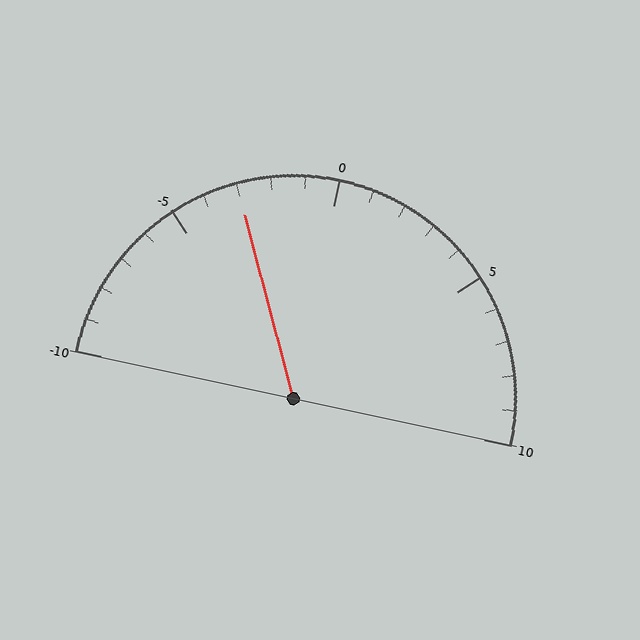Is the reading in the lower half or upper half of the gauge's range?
The reading is in the lower half of the range (-10 to 10).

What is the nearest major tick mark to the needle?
The nearest major tick mark is -5.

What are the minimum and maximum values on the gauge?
The gauge ranges from -10 to 10.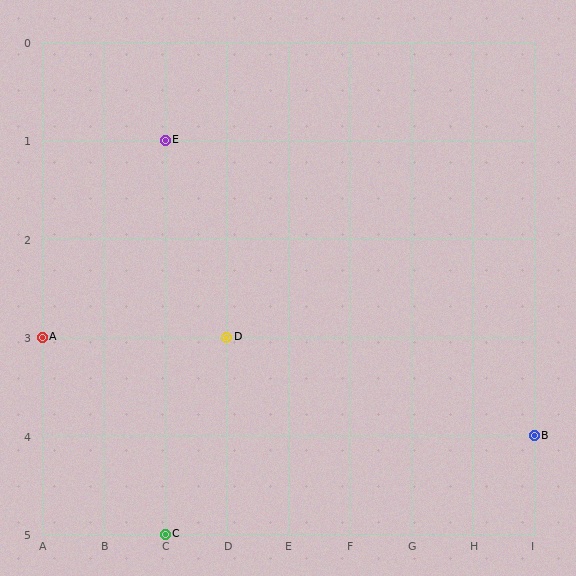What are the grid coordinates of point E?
Point E is at grid coordinates (C, 1).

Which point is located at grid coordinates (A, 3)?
Point A is at (A, 3).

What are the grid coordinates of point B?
Point B is at grid coordinates (I, 4).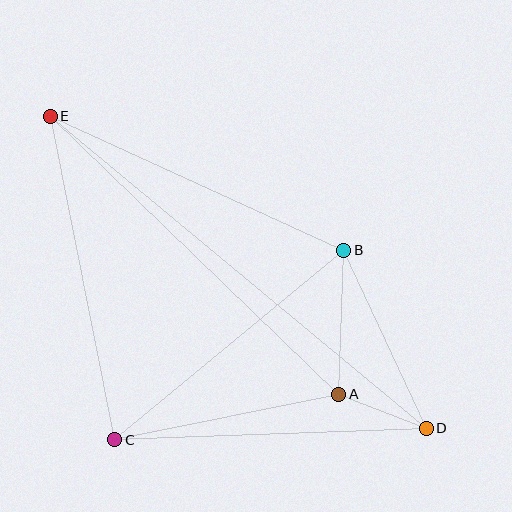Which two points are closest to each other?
Points A and D are closest to each other.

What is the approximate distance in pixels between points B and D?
The distance between B and D is approximately 196 pixels.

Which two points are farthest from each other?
Points D and E are farthest from each other.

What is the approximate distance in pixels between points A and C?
The distance between A and C is approximately 228 pixels.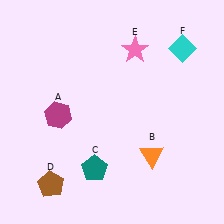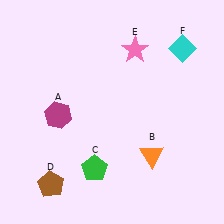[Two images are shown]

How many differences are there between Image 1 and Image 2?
There is 1 difference between the two images.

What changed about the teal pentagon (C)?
In Image 1, C is teal. In Image 2, it changed to green.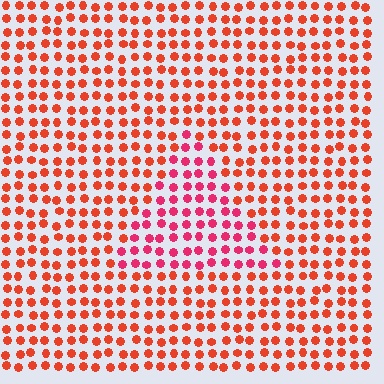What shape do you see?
I see a triangle.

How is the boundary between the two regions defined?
The boundary is defined purely by a slight shift in hue (about 30 degrees). Spacing, size, and orientation are identical on both sides.